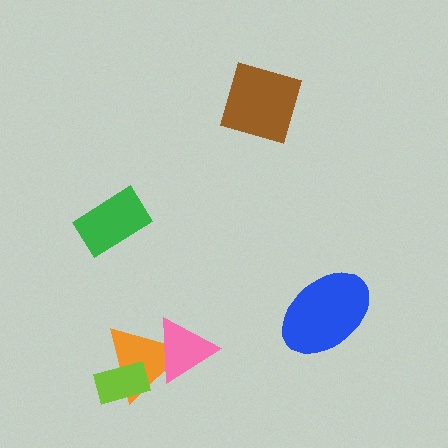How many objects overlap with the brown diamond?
0 objects overlap with the brown diamond.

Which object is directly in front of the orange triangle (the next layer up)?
The pink triangle is directly in front of the orange triangle.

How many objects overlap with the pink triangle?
1 object overlaps with the pink triangle.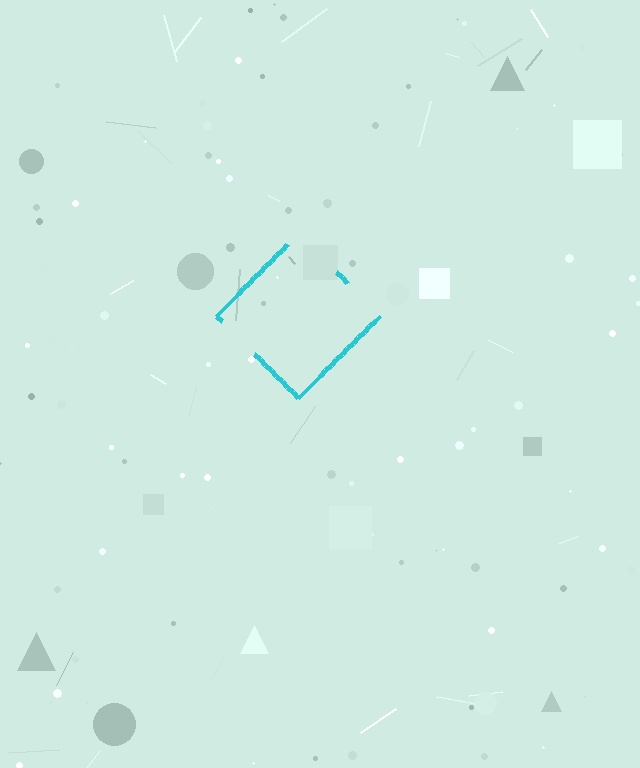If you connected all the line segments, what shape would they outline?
They would outline a diamond.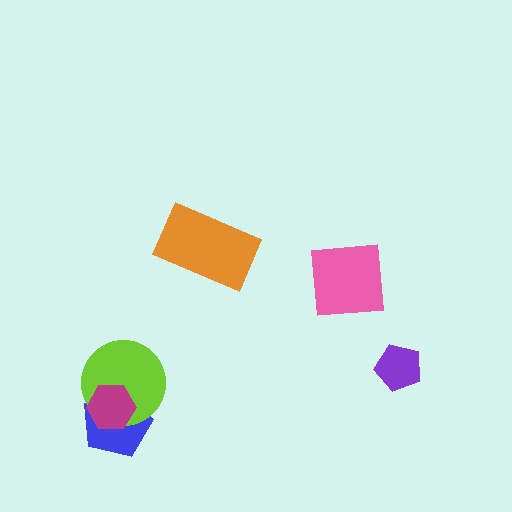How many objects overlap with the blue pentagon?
2 objects overlap with the blue pentagon.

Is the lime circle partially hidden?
Yes, it is partially covered by another shape.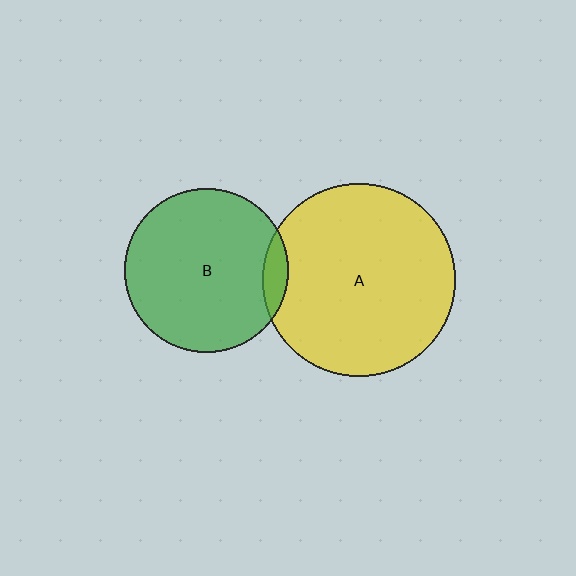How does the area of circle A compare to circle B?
Approximately 1.4 times.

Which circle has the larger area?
Circle A (yellow).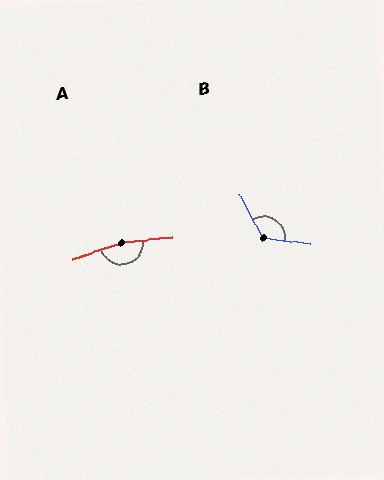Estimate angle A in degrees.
Approximately 167 degrees.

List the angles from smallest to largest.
B (125°), A (167°).